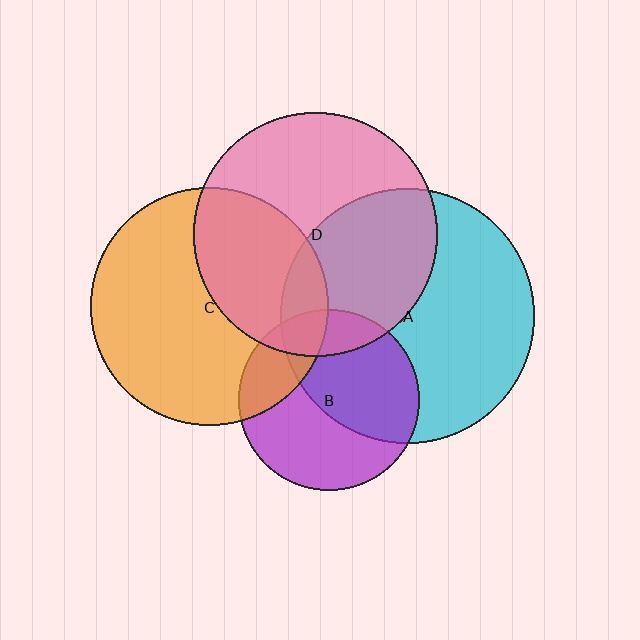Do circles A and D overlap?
Yes.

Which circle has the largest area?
Circle A (cyan).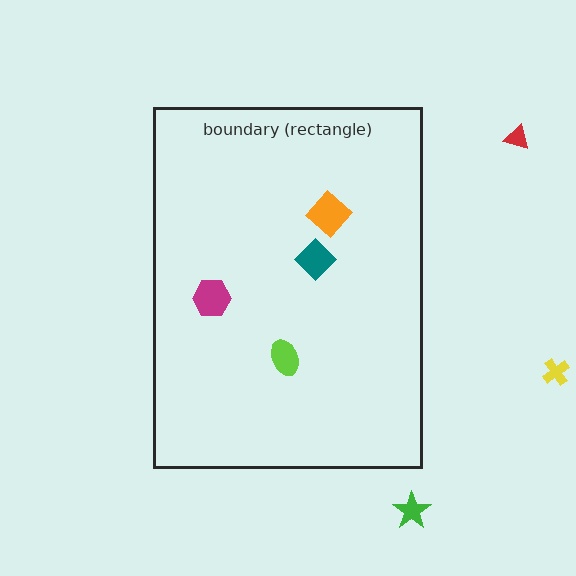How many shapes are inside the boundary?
4 inside, 3 outside.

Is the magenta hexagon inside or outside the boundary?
Inside.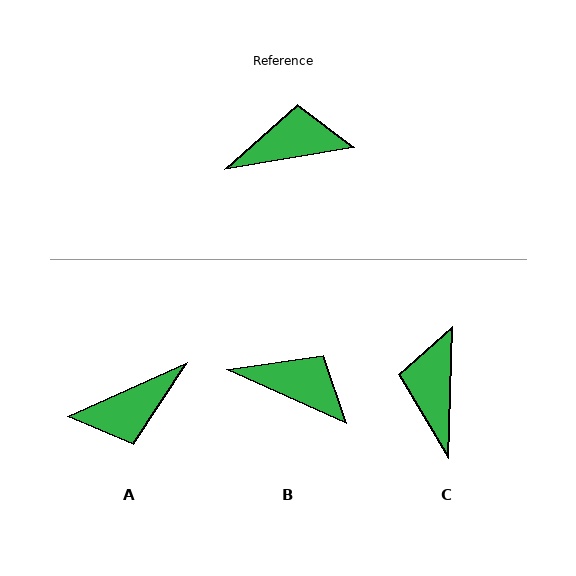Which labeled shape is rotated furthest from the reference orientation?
A, about 165 degrees away.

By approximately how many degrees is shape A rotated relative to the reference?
Approximately 165 degrees clockwise.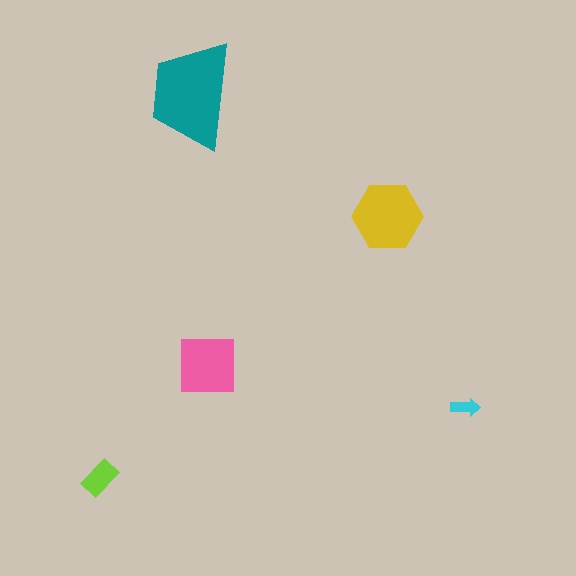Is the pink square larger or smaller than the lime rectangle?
Larger.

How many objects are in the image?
There are 5 objects in the image.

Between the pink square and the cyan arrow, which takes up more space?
The pink square.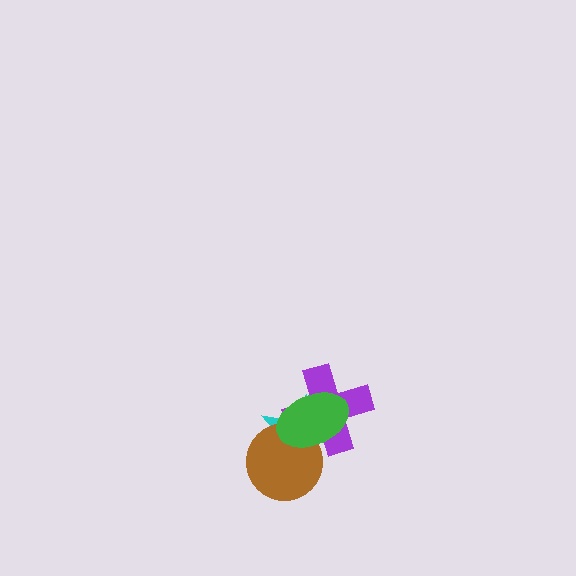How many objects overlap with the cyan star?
3 objects overlap with the cyan star.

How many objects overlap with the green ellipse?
3 objects overlap with the green ellipse.